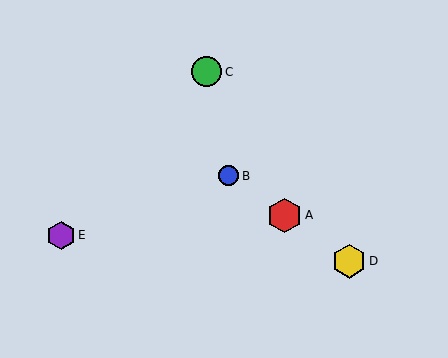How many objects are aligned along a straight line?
3 objects (A, B, D) are aligned along a straight line.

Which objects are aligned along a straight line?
Objects A, B, D are aligned along a straight line.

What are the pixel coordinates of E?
Object E is at (61, 235).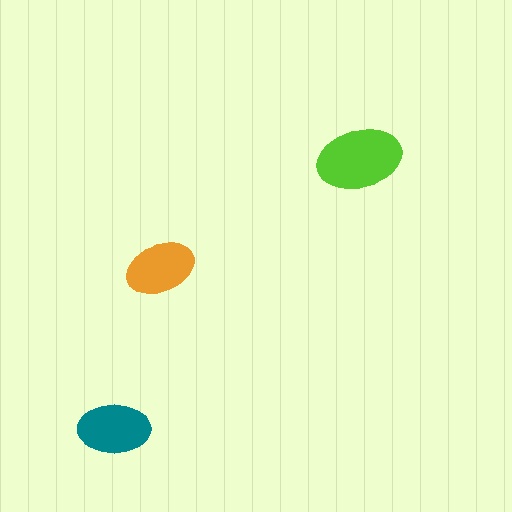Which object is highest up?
The lime ellipse is topmost.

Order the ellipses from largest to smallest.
the lime one, the teal one, the orange one.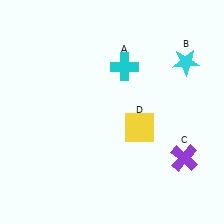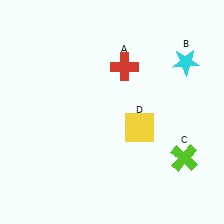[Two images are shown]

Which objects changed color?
A changed from cyan to red. C changed from purple to lime.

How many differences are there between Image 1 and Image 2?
There are 2 differences between the two images.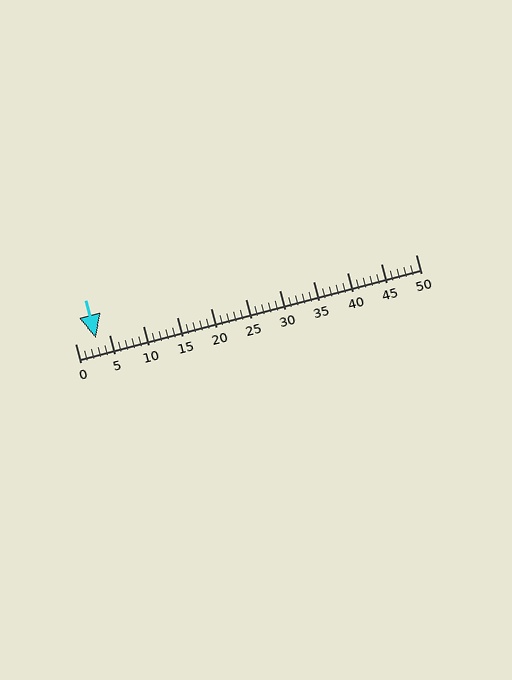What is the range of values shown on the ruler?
The ruler shows values from 0 to 50.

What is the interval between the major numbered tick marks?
The major tick marks are spaced 5 units apart.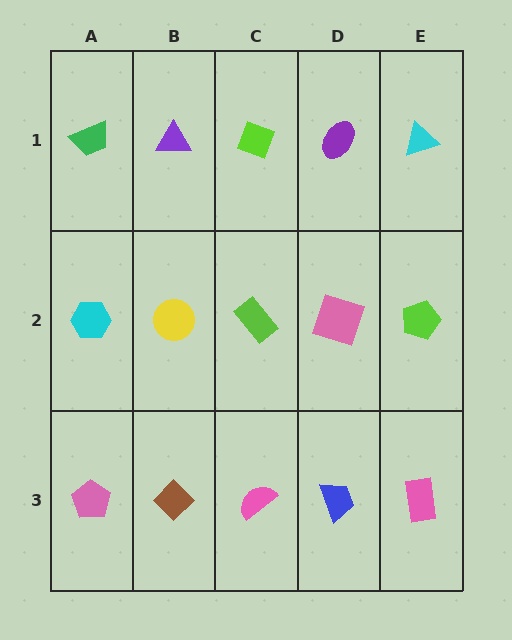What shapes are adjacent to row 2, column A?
A green trapezoid (row 1, column A), a pink pentagon (row 3, column A), a yellow circle (row 2, column B).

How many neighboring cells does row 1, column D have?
3.